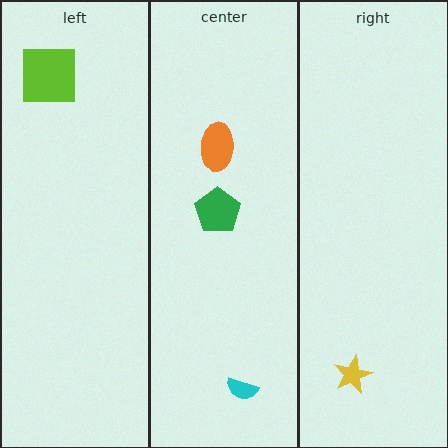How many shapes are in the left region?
1.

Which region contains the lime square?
The left region.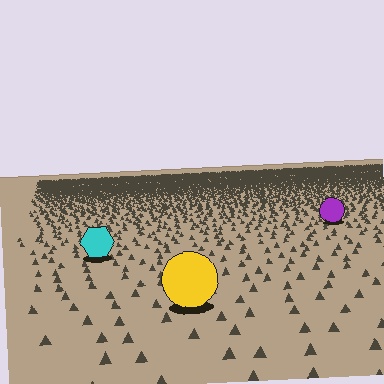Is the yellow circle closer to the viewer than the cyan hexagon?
Yes. The yellow circle is closer — you can tell from the texture gradient: the ground texture is coarser near it.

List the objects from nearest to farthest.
From nearest to farthest: the yellow circle, the cyan hexagon, the purple circle.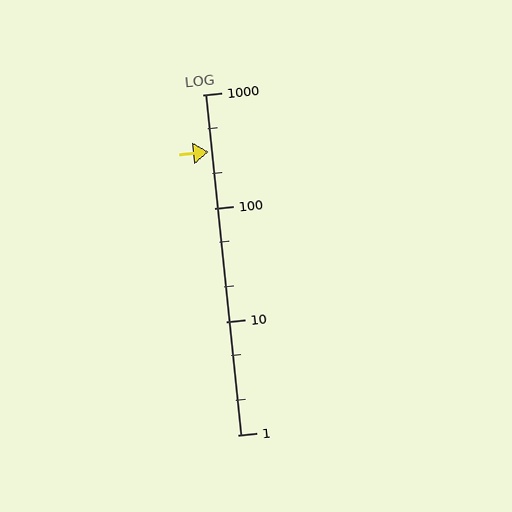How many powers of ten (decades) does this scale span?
The scale spans 3 decades, from 1 to 1000.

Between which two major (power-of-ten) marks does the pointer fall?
The pointer is between 100 and 1000.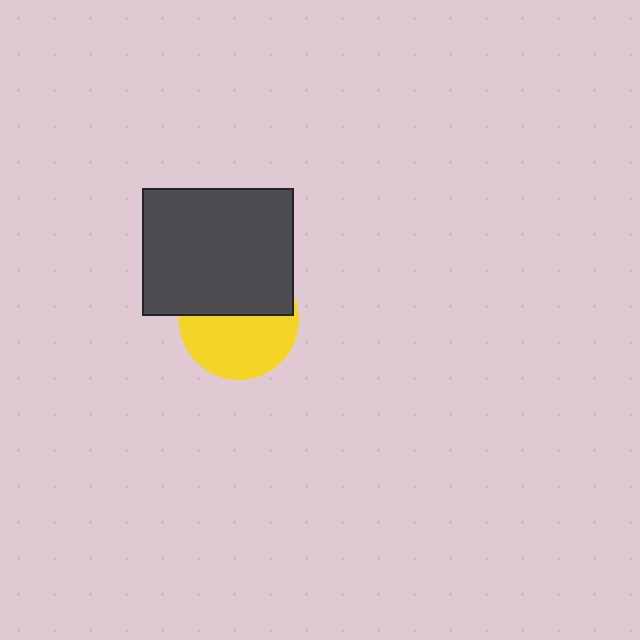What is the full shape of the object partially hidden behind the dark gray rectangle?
The partially hidden object is a yellow circle.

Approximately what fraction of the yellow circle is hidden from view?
Roughly 45% of the yellow circle is hidden behind the dark gray rectangle.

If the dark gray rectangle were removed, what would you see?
You would see the complete yellow circle.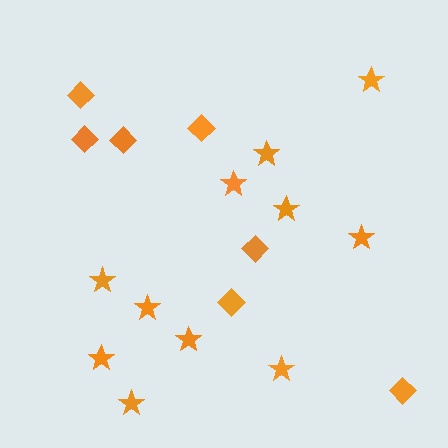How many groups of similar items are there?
There are 2 groups: one group of diamonds (7) and one group of stars (11).